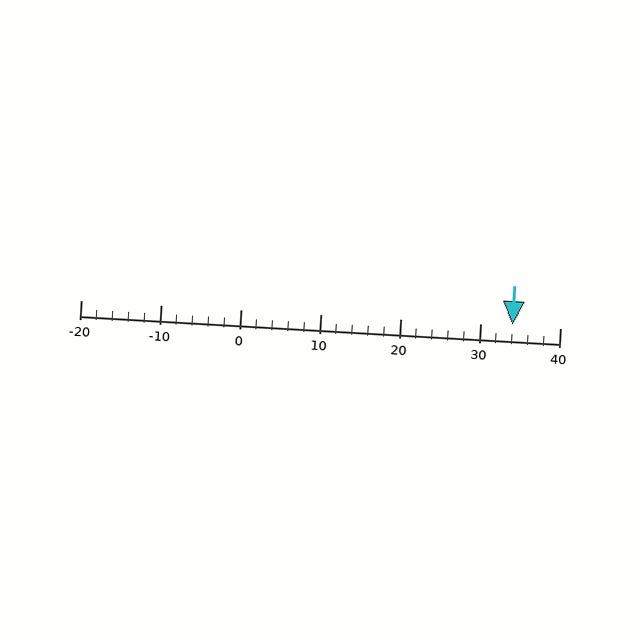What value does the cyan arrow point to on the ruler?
The cyan arrow points to approximately 34.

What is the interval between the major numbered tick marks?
The major tick marks are spaced 10 units apart.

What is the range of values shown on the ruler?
The ruler shows values from -20 to 40.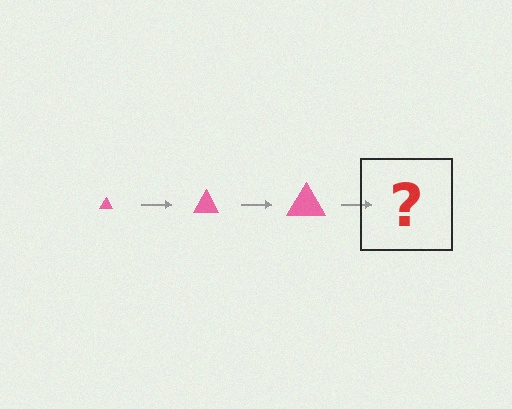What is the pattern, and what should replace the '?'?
The pattern is that the triangle gets progressively larger each step. The '?' should be a pink triangle, larger than the previous one.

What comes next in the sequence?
The next element should be a pink triangle, larger than the previous one.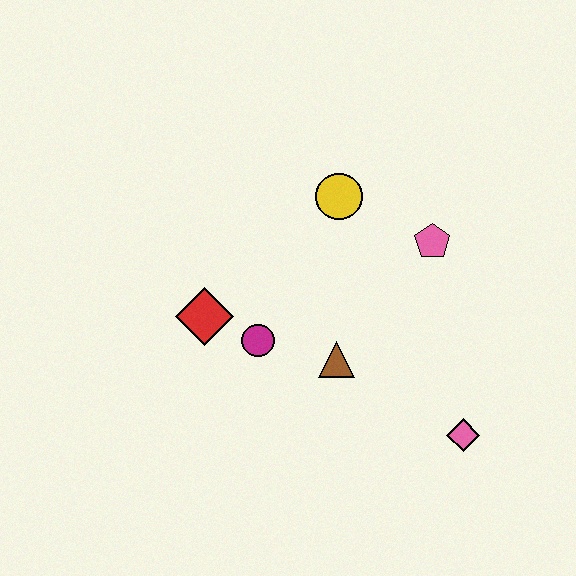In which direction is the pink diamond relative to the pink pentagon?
The pink diamond is below the pink pentagon.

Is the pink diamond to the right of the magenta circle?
Yes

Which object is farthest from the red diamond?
The pink diamond is farthest from the red diamond.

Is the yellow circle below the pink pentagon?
No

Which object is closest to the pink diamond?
The brown triangle is closest to the pink diamond.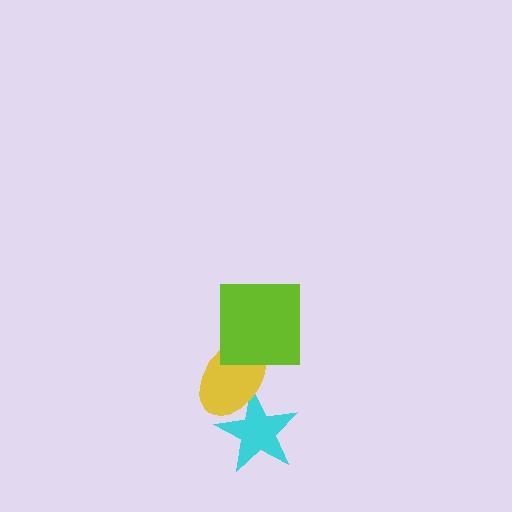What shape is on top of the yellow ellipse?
The lime square is on top of the yellow ellipse.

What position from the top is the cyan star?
The cyan star is 3rd from the top.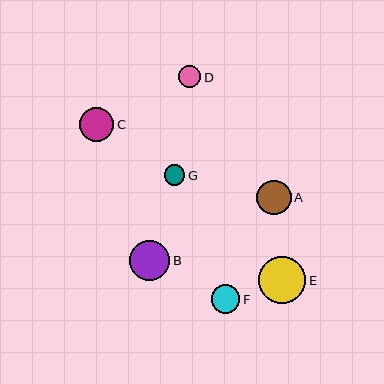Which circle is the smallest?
Circle G is the smallest with a size of approximately 20 pixels.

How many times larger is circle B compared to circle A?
Circle B is approximately 1.2 times the size of circle A.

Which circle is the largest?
Circle E is the largest with a size of approximately 47 pixels.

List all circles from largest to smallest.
From largest to smallest: E, B, C, A, F, D, G.